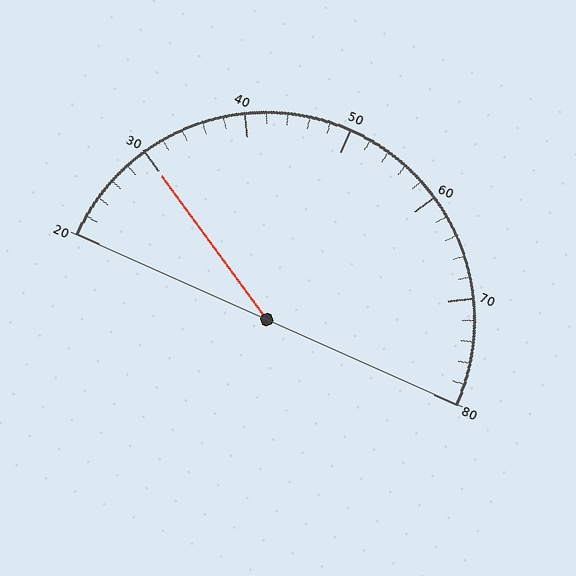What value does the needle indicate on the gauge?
The needle indicates approximately 30.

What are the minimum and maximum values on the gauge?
The gauge ranges from 20 to 80.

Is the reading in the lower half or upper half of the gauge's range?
The reading is in the lower half of the range (20 to 80).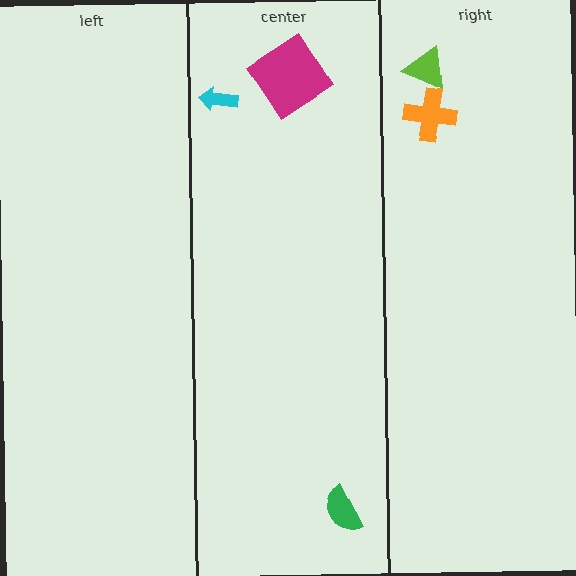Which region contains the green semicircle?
The center region.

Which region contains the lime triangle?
The right region.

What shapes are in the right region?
The orange cross, the lime triangle.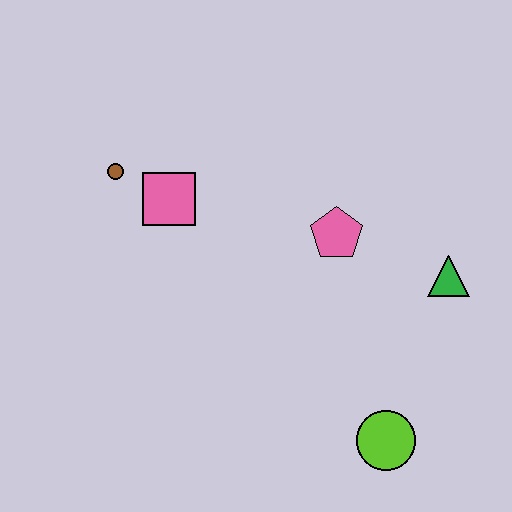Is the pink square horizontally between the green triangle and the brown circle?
Yes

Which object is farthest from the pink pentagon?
The brown circle is farthest from the pink pentagon.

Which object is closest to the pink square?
The brown circle is closest to the pink square.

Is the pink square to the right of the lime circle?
No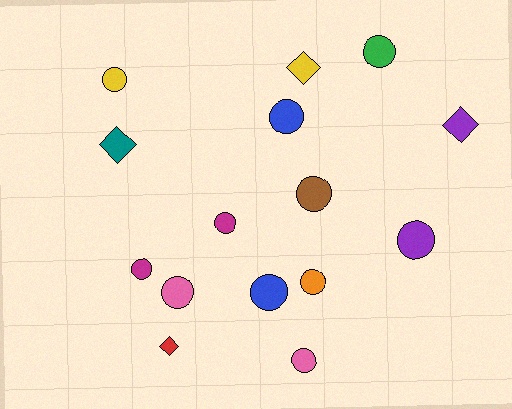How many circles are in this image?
There are 11 circles.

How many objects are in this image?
There are 15 objects.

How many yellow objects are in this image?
There are 2 yellow objects.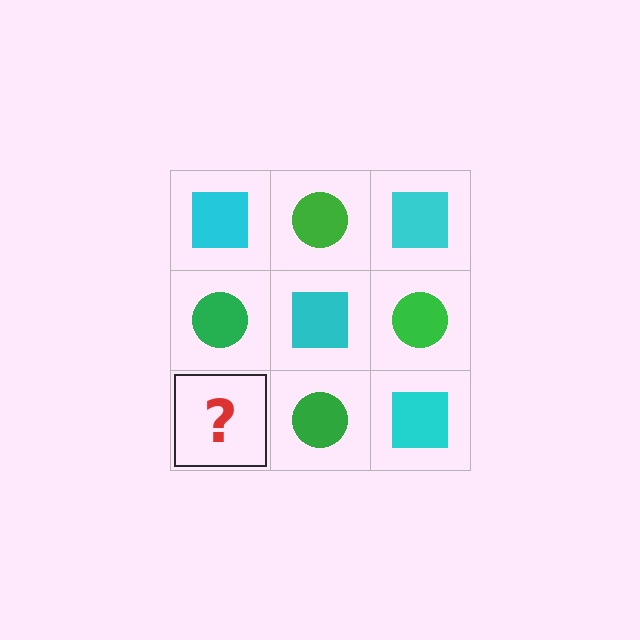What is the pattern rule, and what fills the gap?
The rule is that it alternates cyan square and green circle in a checkerboard pattern. The gap should be filled with a cyan square.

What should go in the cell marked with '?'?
The missing cell should contain a cyan square.